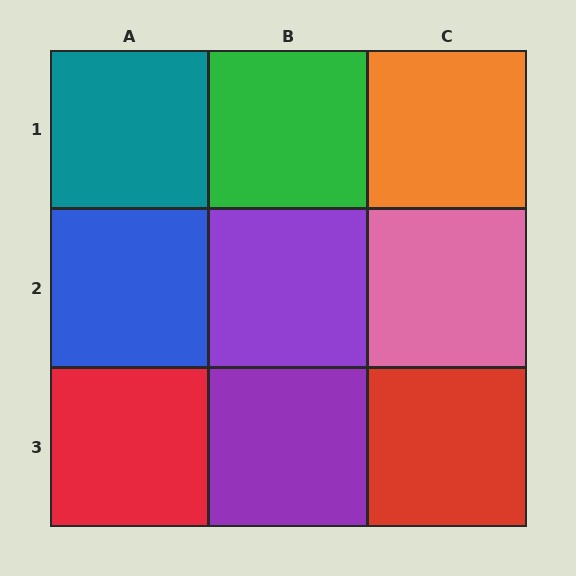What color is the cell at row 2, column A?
Blue.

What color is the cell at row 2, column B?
Purple.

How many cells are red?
2 cells are red.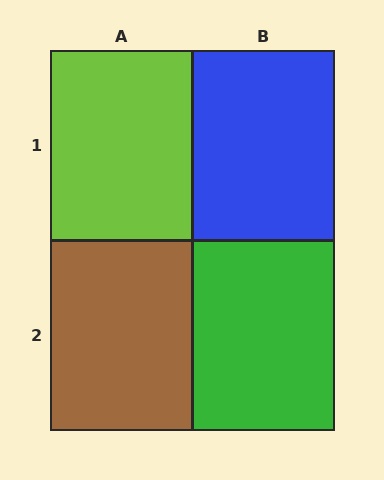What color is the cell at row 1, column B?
Blue.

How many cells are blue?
1 cell is blue.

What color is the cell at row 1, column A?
Lime.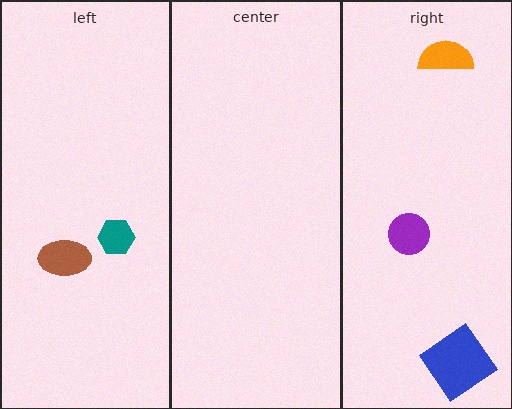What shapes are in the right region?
The blue diamond, the purple circle, the orange semicircle.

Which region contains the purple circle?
The right region.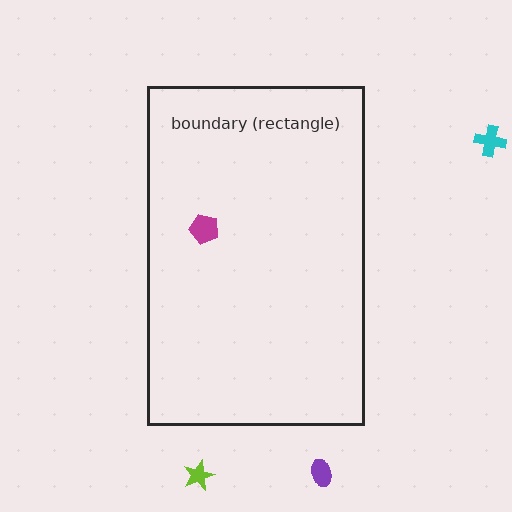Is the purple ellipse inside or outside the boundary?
Outside.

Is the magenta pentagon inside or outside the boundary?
Inside.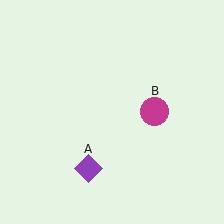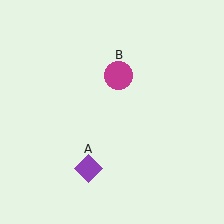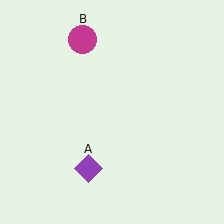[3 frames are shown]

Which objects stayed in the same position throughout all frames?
Purple diamond (object A) remained stationary.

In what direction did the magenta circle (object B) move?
The magenta circle (object B) moved up and to the left.